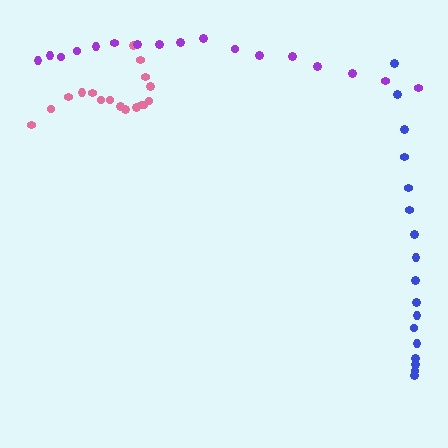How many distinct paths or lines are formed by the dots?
There are 3 distinct paths.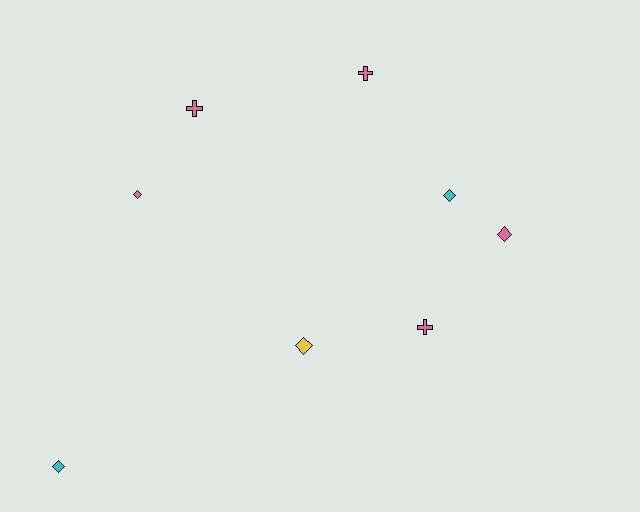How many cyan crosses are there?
There are no cyan crosses.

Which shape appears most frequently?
Diamond, with 5 objects.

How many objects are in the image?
There are 8 objects.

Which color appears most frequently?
Pink, with 5 objects.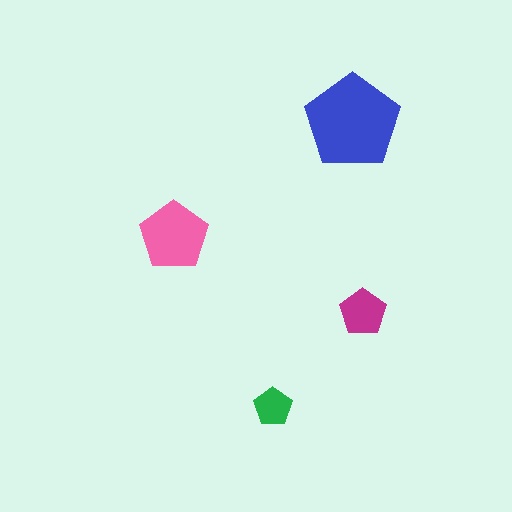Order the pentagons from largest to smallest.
the blue one, the pink one, the magenta one, the green one.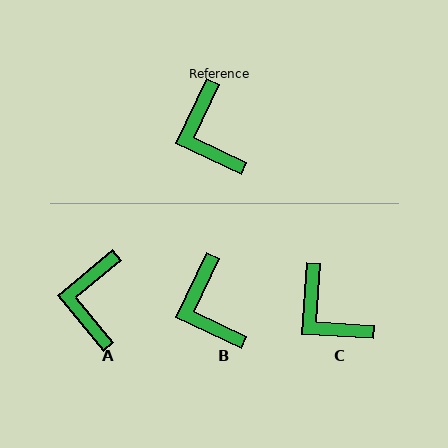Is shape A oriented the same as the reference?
No, it is off by about 25 degrees.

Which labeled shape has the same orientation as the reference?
B.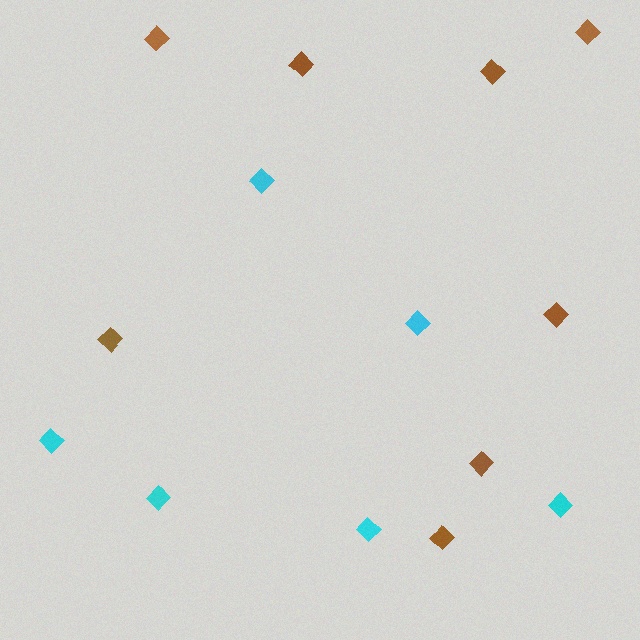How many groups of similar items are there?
There are 2 groups: one group of brown diamonds (8) and one group of cyan diamonds (6).